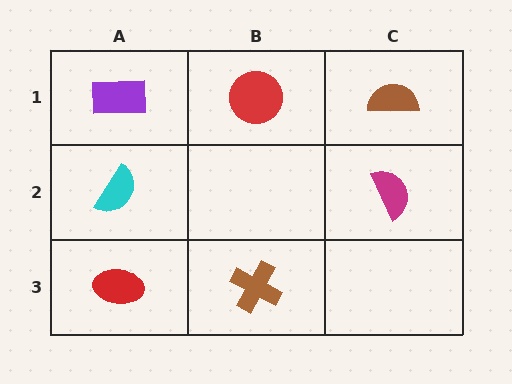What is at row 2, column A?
A cyan semicircle.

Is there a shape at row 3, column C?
No, that cell is empty.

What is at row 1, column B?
A red circle.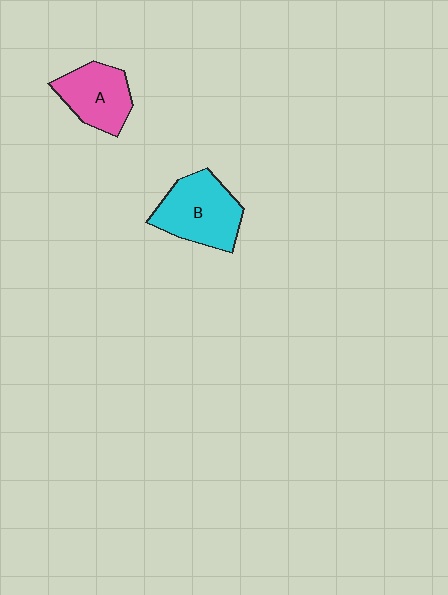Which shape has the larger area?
Shape B (cyan).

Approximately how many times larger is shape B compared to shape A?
Approximately 1.3 times.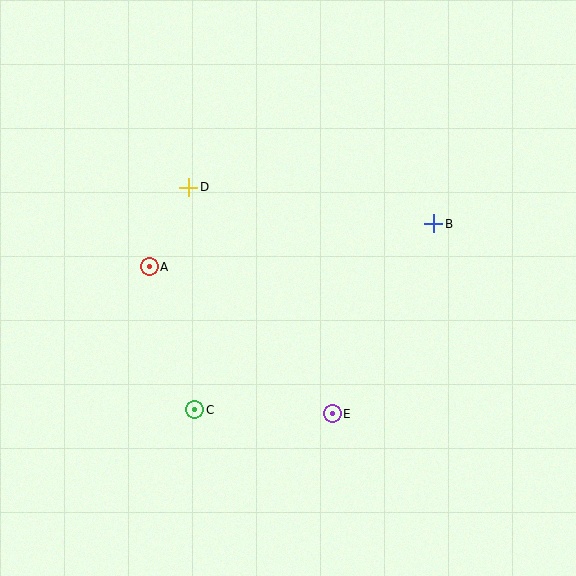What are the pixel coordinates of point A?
Point A is at (149, 267).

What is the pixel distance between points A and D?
The distance between A and D is 88 pixels.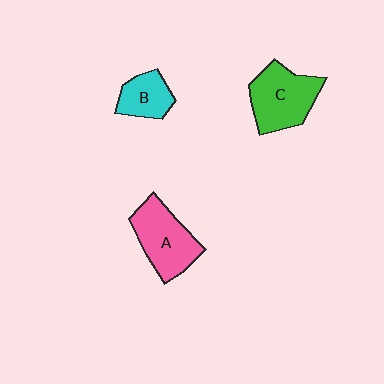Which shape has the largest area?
Shape C (green).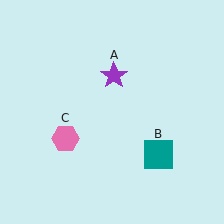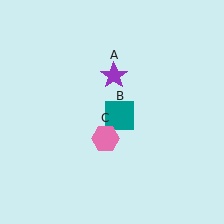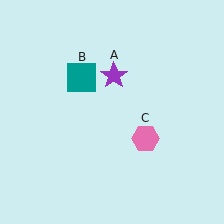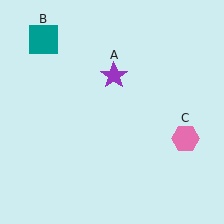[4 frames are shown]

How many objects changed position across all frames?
2 objects changed position: teal square (object B), pink hexagon (object C).